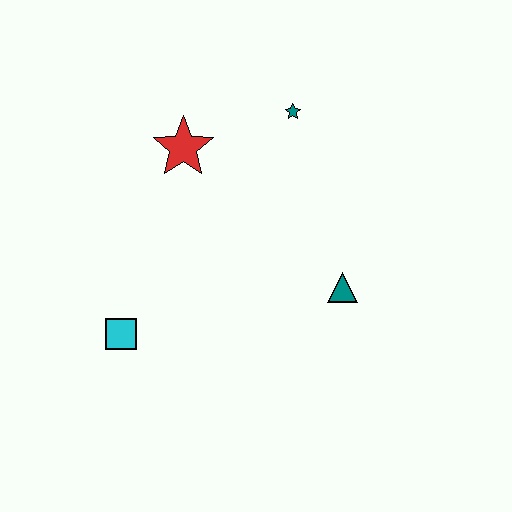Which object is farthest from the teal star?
The cyan square is farthest from the teal star.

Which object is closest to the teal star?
The red star is closest to the teal star.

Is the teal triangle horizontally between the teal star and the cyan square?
No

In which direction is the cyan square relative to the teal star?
The cyan square is below the teal star.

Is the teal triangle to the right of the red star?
Yes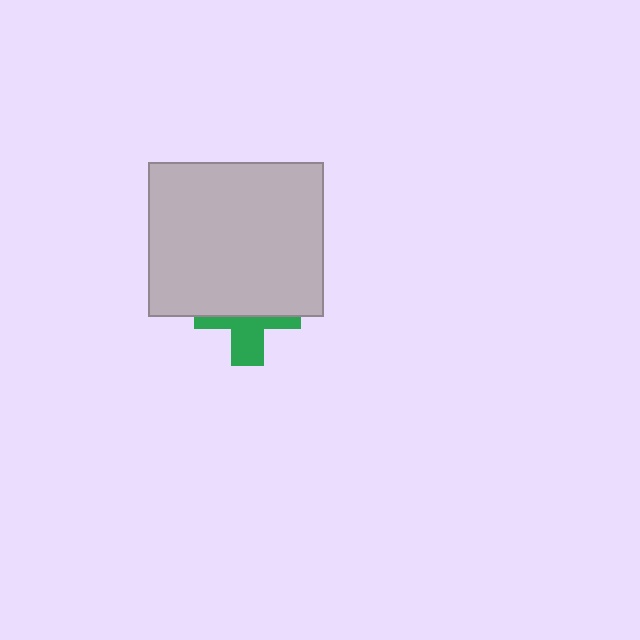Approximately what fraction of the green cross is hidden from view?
Roughly 59% of the green cross is hidden behind the light gray rectangle.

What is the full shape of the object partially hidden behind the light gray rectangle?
The partially hidden object is a green cross.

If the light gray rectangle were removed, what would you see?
You would see the complete green cross.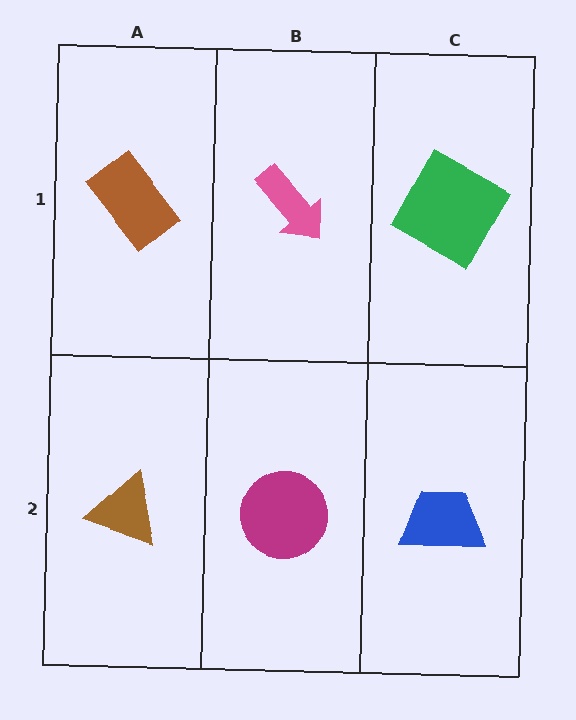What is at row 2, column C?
A blue trapezoid.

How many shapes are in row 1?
3 shapes.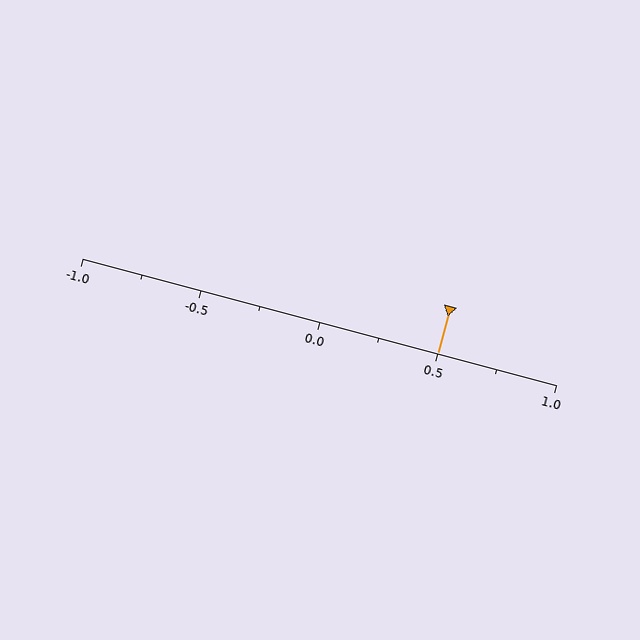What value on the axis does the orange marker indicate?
The marker indicates approximately 0.5.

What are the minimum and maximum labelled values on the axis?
The axis runs from -1.0 to 1.0.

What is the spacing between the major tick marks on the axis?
The major ticks are spaced 0.5 apart.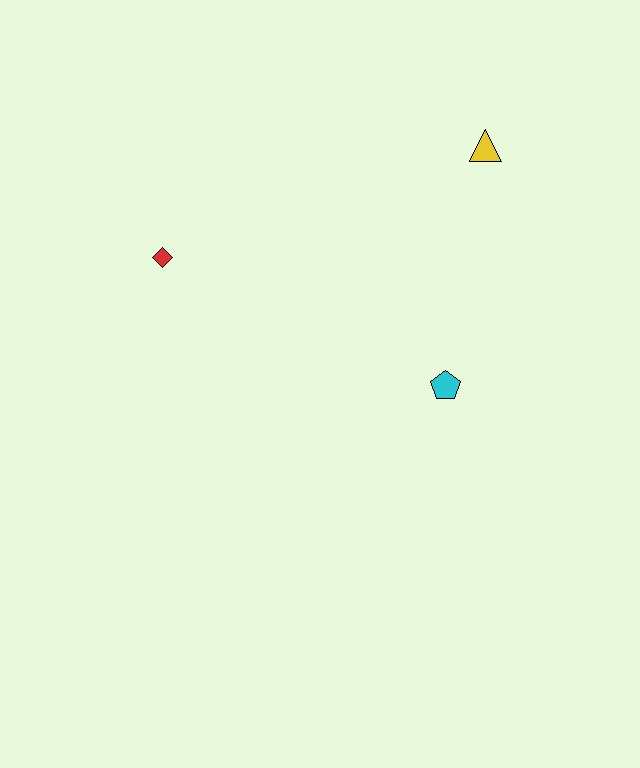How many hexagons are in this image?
There are no hexagons.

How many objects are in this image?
There are 3 objects.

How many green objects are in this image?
There are no green objects.